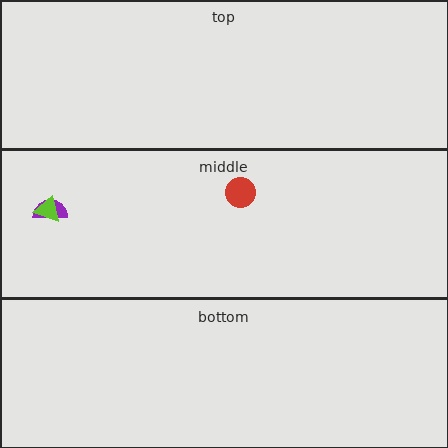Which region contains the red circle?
The middle region.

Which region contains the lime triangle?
The middle region.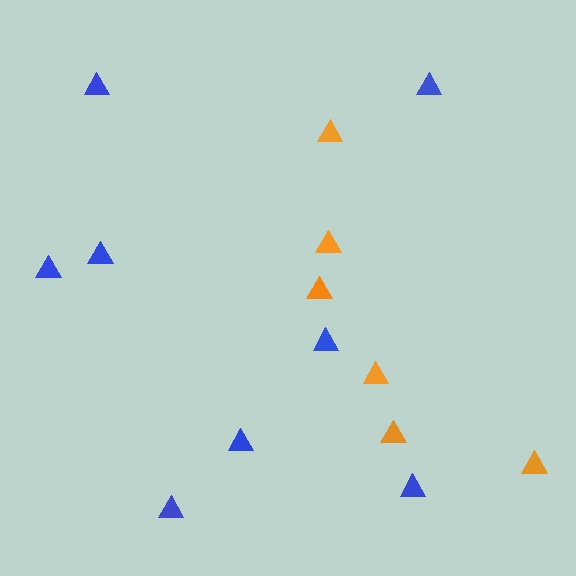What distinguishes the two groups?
There are 2 groups: one group of orange triangles (6) and one group of blue triangles (8).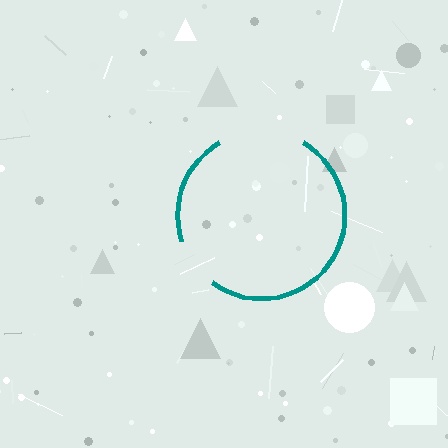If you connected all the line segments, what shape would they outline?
They would outline a circle.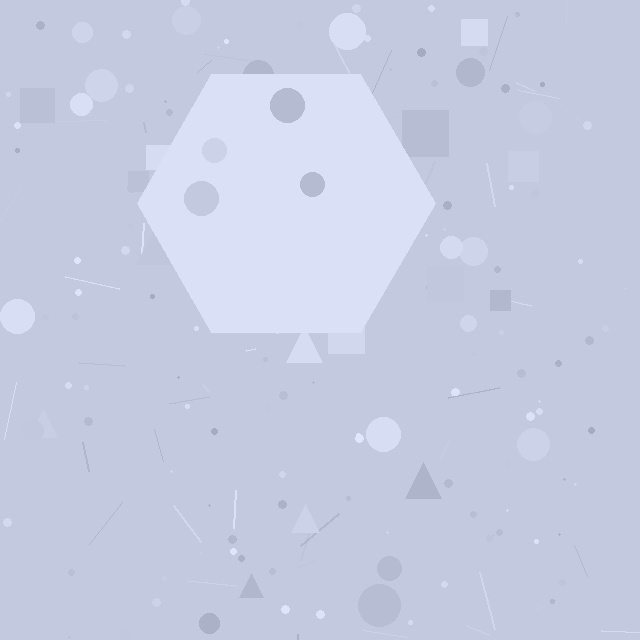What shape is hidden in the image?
A hexagon is hidden in the image.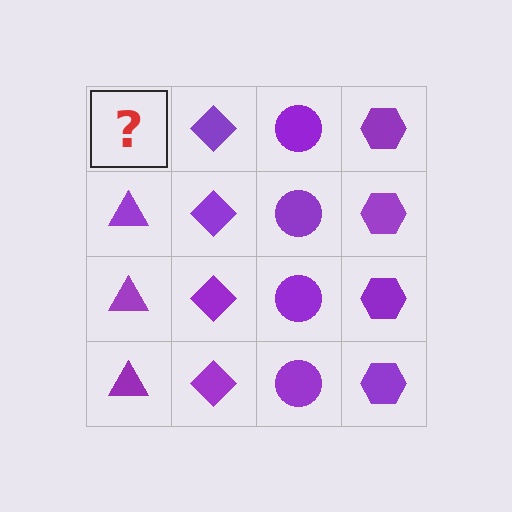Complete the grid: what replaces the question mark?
The question mark should be replaced with a purple triangle.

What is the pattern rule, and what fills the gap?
The rule is that each column has a consistent shape. The gap should be filled with a purple triangle.